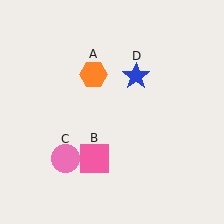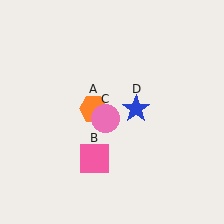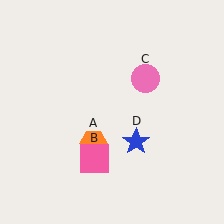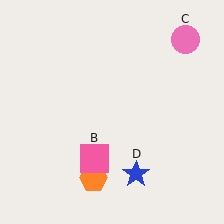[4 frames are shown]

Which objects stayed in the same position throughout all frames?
Pink square (object B) remained stationary.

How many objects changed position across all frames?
3 objects changed position: orange hexagon (object A), pink circle (object C), blue star (object D).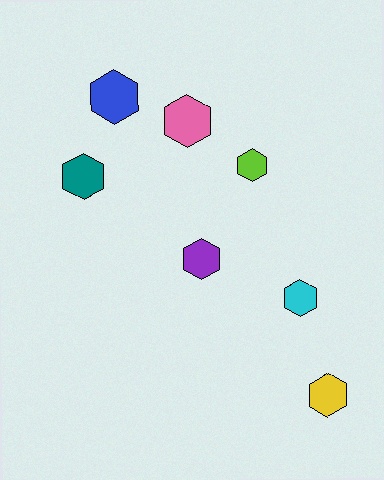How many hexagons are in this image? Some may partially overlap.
There are 7 hexagons.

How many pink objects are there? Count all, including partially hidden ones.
There is 1 pink object.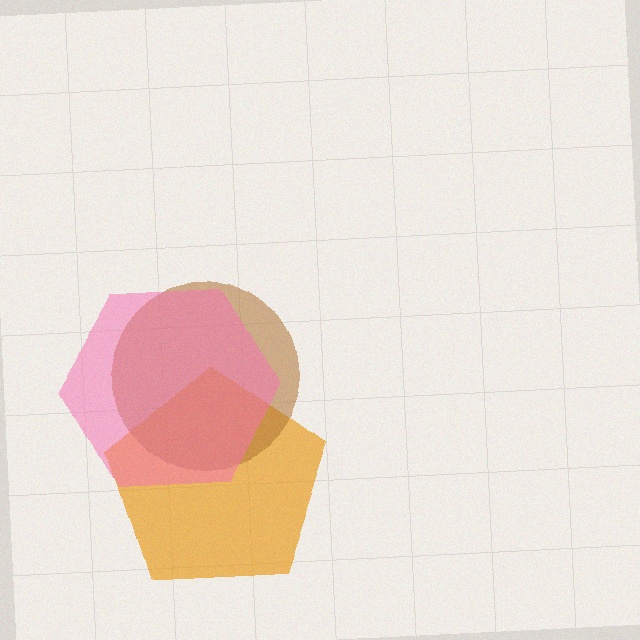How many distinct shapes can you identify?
There are 3 distinct shapes: an orange pentagon, a brown circle, a pink hexagon.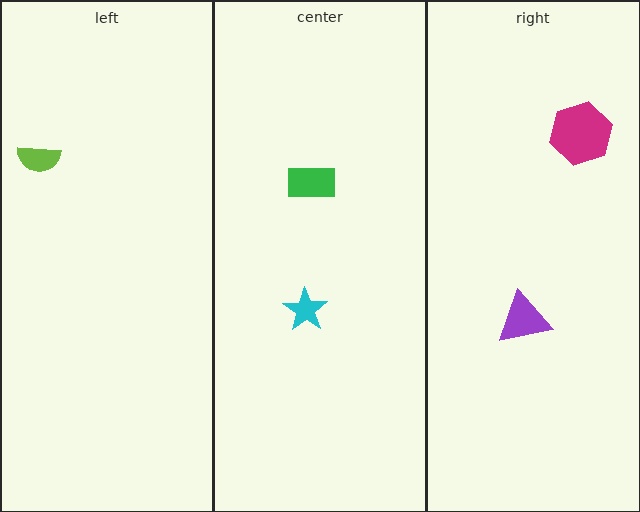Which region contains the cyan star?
The center region.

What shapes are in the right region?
The magenta hexagon, the purple triangle.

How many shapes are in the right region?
2.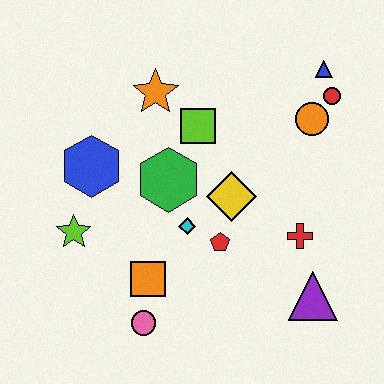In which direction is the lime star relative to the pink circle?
The lime star is above the pink circle.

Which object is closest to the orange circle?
The red circle is closest to the orange circle.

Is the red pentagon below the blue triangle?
Yes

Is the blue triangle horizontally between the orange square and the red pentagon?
No